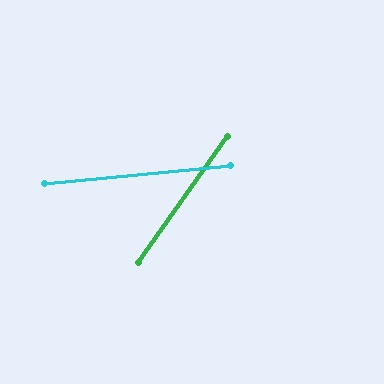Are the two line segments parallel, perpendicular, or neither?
Neither parallel nor perpendicular — they differ by about 49°.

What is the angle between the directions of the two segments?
Approximately 49 degrees.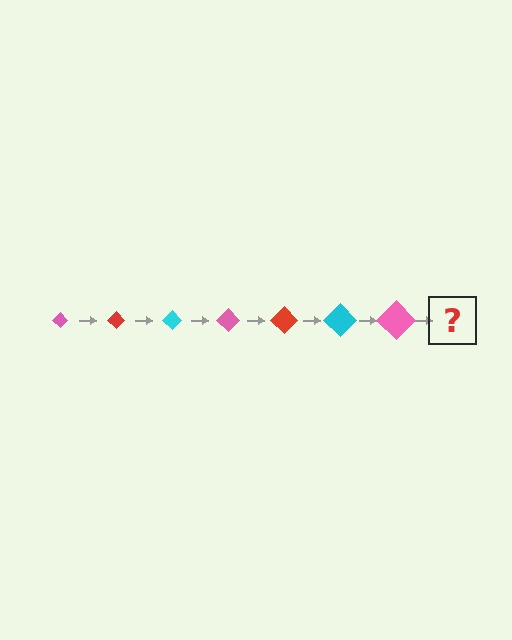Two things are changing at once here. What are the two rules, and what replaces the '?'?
The two rules are that the diamond grows larger each step and the color cycles through pink, red, and cyan. The '?' should be a red diamond, larger than the previous one.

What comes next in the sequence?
The next element should be a red diamond, larger than the previous one.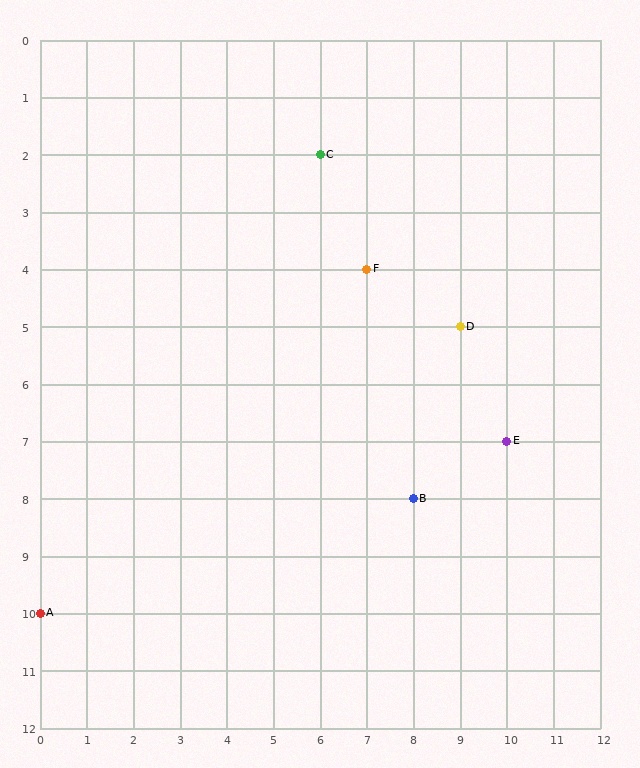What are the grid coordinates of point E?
Point E is at grid coordinates (10, 7).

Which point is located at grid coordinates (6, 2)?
Point C is at (6, 2).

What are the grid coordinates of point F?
Point F is at grid coordinates (7, 4).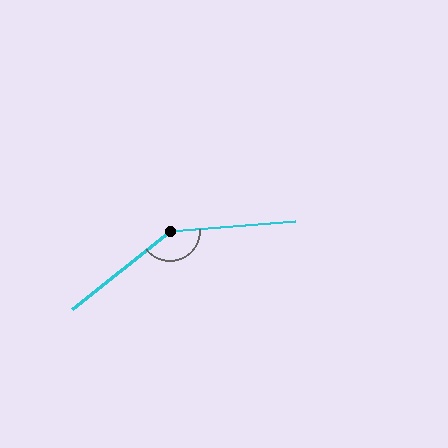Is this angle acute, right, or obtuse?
It is obtuse.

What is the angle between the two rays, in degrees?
Approximately 146 degrees.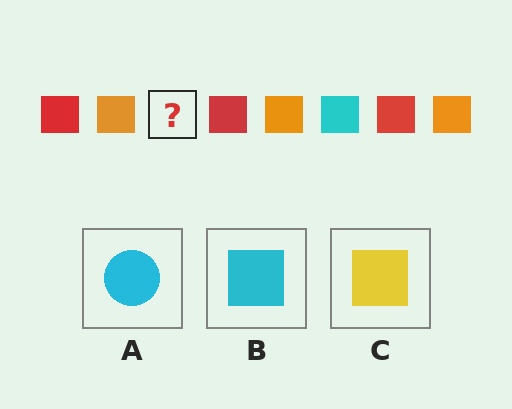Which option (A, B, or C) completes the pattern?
B.